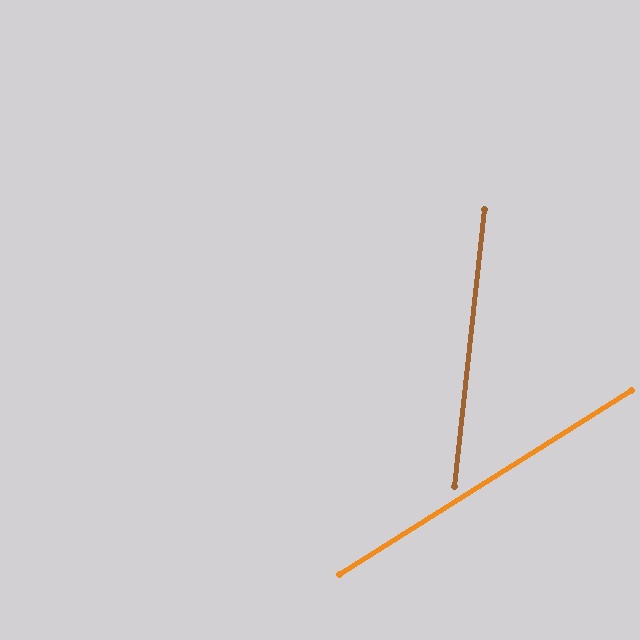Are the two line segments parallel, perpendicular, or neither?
Neither parallel nor perpendicular — they differ by about 52°.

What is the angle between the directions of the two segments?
Approximately 52 degrees.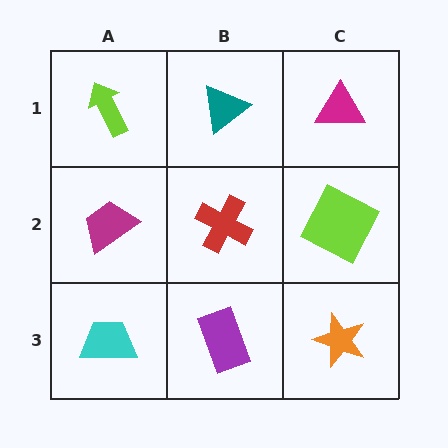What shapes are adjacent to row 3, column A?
A magenta trapezoid (row 2, column A), a purple rectangle (row 3, column B).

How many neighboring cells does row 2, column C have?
3.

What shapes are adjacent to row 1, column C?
A lime square (row 2, column C), a teal triangle (row 1, column B).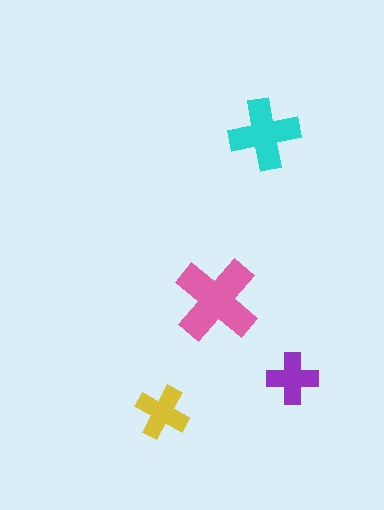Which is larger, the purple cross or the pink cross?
The pink one.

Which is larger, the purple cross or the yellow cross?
The yellow one.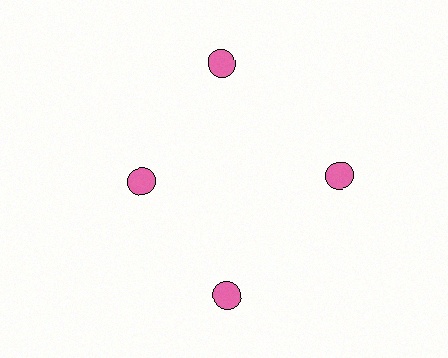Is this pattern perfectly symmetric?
No. The 4 pink circles are arranged in a ring, but one element near the 9 o'clock position is pulled inward toward the center, breaking the 4-fold rotational symmetry.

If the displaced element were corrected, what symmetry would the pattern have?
It would have 4-fold rotational symmetry — the pattern would map onto itself every 90 degrees.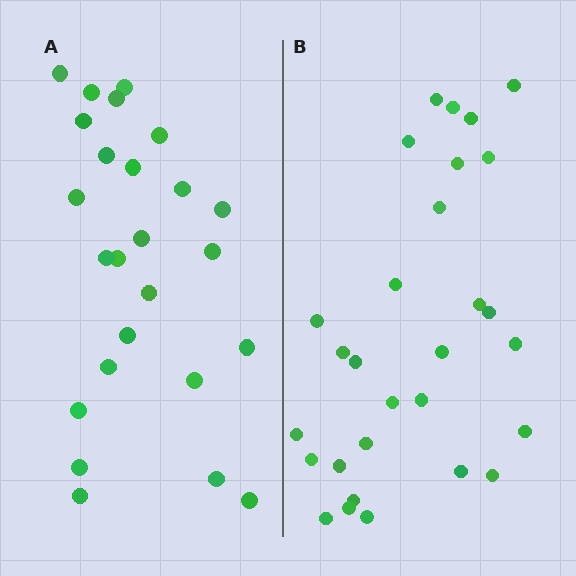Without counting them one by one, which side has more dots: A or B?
Region B (the right region) has more dots.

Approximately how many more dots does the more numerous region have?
Region B has about 4 more dots than region A.